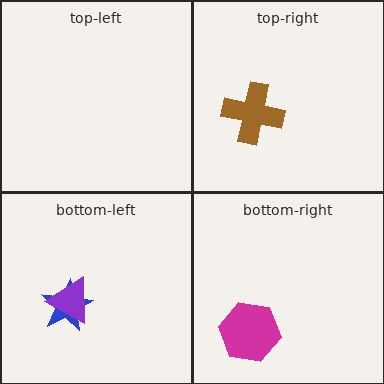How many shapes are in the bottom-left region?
2.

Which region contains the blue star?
The bottom-left region.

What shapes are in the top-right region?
The brown cross.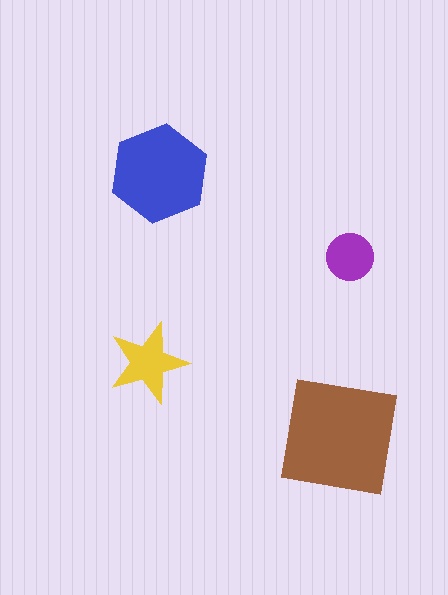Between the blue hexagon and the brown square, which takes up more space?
The brown square.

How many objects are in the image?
There are 4 objects in the image.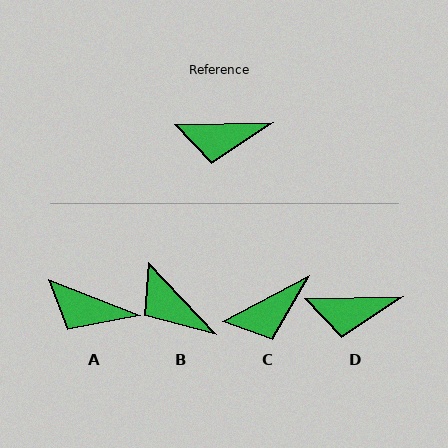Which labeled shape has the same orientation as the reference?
D.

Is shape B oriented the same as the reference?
No, it is off by about 48 degrees.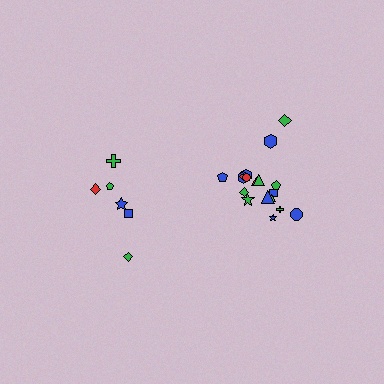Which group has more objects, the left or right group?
The right group.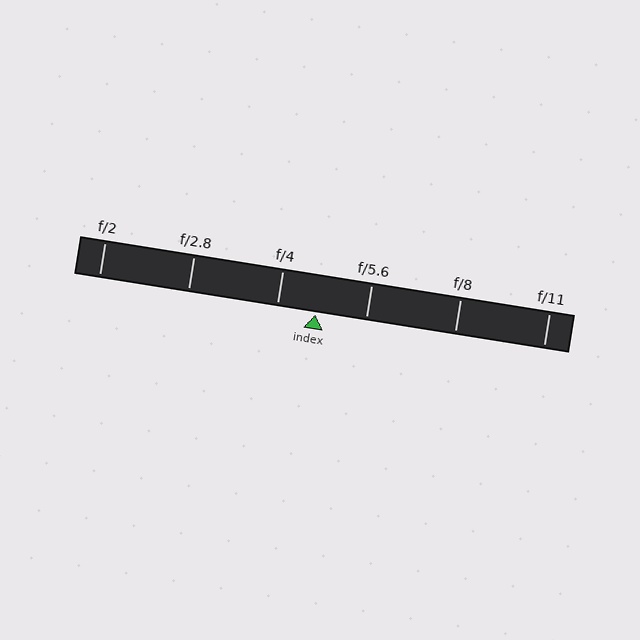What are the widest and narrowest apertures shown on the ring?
The widest aperture shown is f/2 and the narrowest is f/11.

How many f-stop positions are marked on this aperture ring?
There are 6 f-stop positions marked.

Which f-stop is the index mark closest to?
The index mark is closest to f/4.